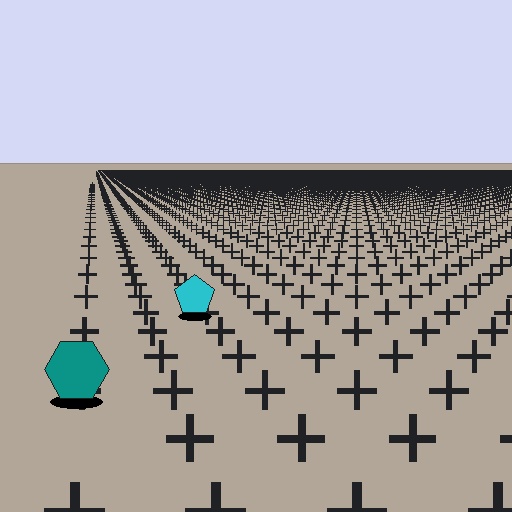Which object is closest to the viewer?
The teal hexagon is closest. The texture marks near it are larger and more spread out.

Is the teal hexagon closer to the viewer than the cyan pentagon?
Yes. The teal hexagon is closer — you can tell from the texture gradient: the ground texture is coarser near it.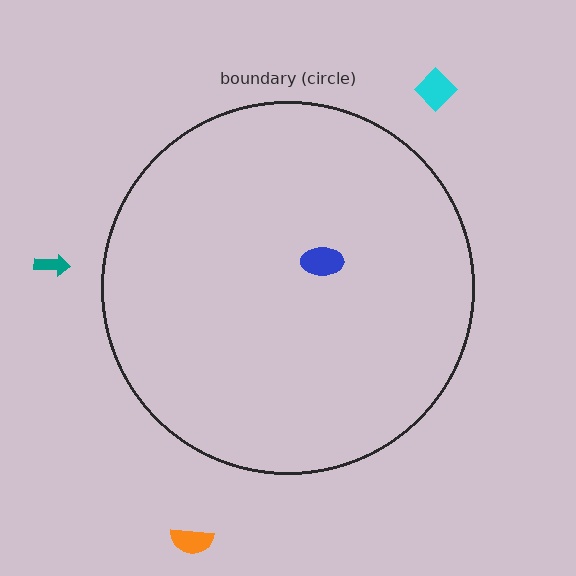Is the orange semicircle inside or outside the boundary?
Outside.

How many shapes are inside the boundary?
1 inside, 3 outside.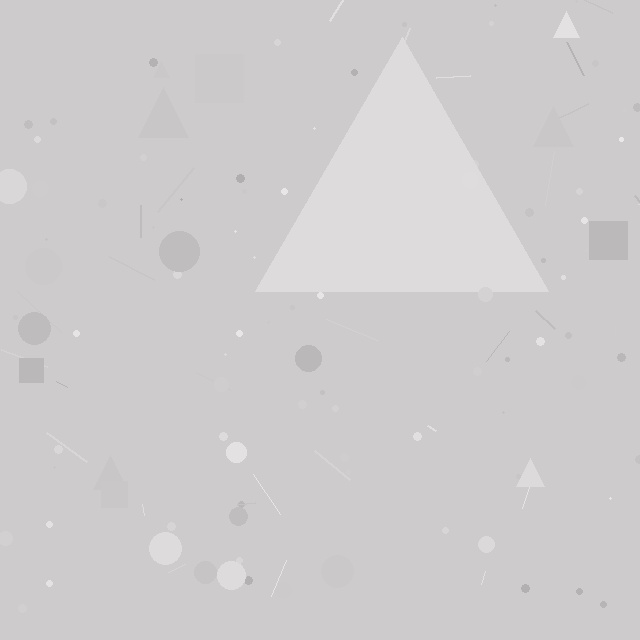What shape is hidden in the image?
A triangle is hidden in the image.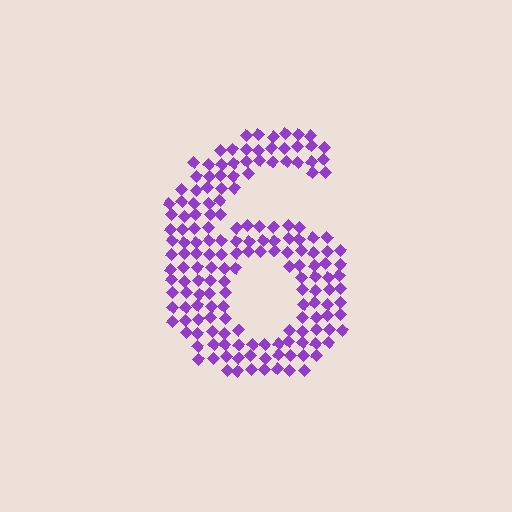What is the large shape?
The large shape is the digit 6.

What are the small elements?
The small elements are diamonds.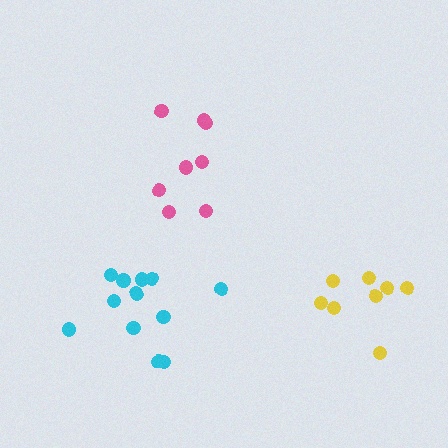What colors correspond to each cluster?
The clusters are colored: pink, cyan, yellow.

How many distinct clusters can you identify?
There are 3 distinct clusters.